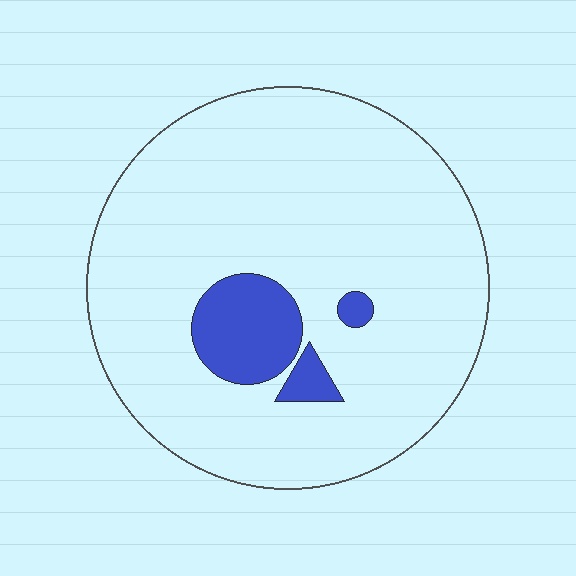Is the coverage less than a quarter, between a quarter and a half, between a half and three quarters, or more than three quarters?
Less than a quarter.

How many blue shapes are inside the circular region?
3.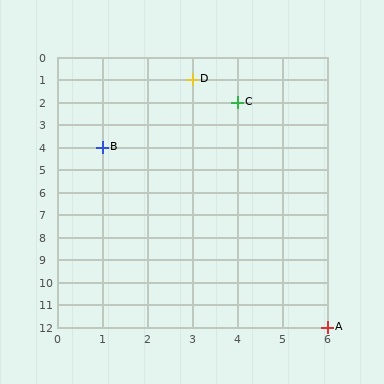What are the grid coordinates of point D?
Point D is at grid coordinates (3, 1).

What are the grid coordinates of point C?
Point C is at grid coordinates (4, 2).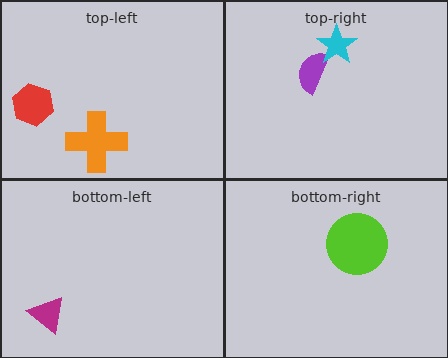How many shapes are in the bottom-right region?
1.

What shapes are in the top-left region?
The orange cross, the red hexagon.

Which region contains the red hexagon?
The top-left region.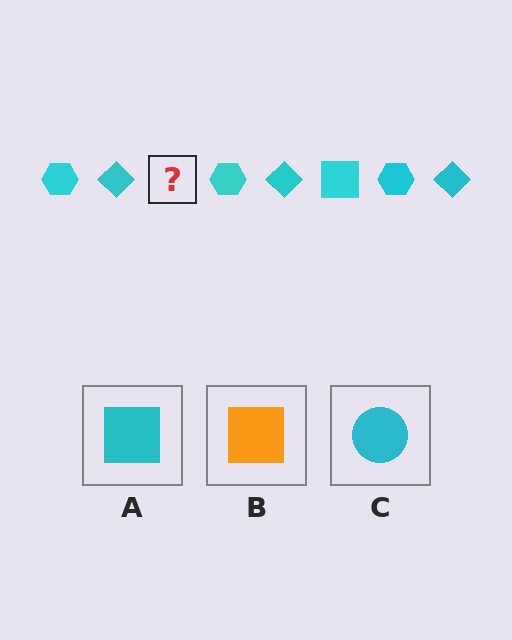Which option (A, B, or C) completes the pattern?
A.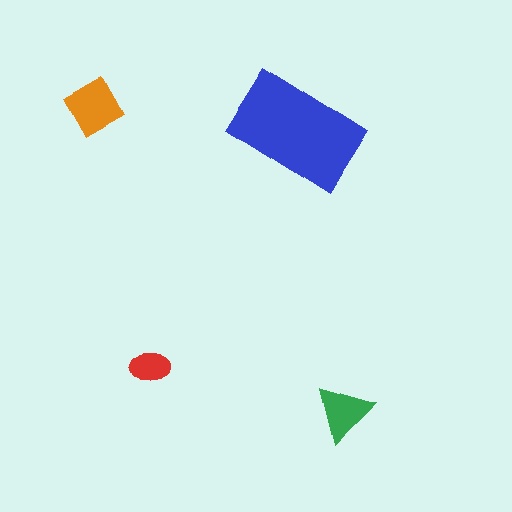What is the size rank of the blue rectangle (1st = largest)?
1st.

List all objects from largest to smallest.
The blue rectangle, the orange diamond, the green triangle, the red ellipse.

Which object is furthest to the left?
The orange diamond is leftmost.